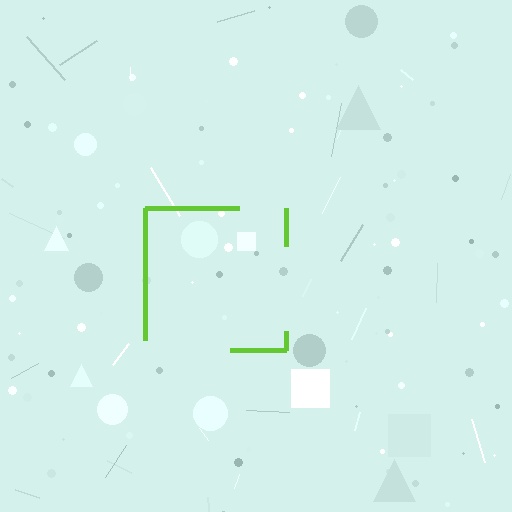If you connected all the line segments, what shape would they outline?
They would outline a square.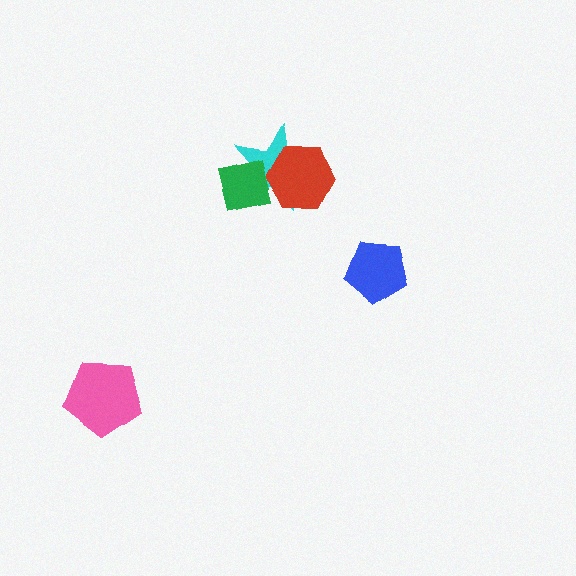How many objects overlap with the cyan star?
2 objects overlap with the cyan star.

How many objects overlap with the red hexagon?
2 objects overlap with the red hexagon.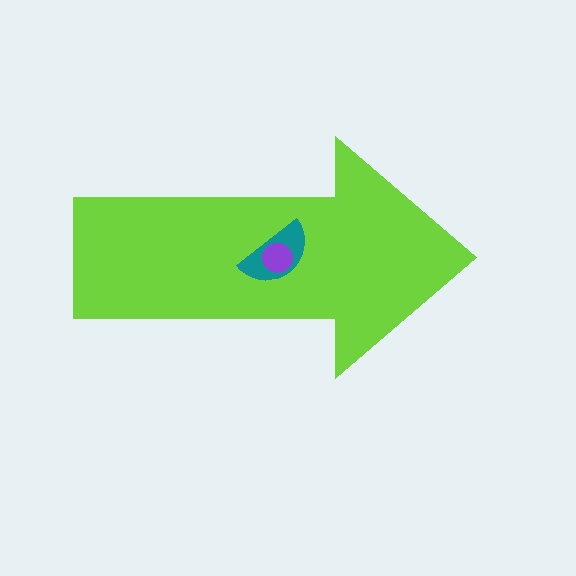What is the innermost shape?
The purple circle.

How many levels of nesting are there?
3.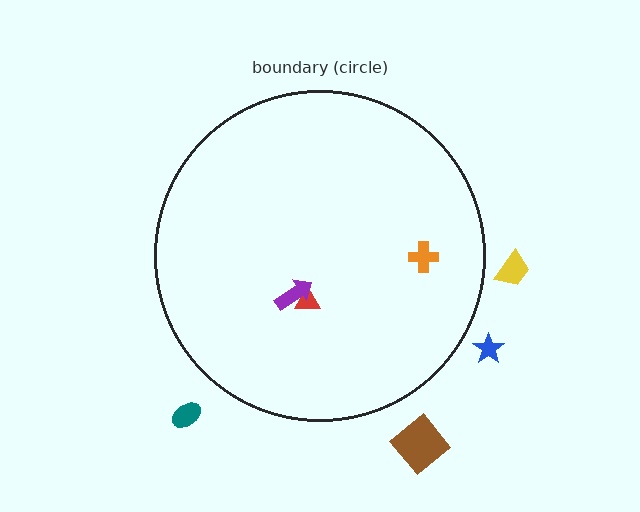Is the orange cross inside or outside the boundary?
Inside.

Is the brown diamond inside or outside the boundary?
Outside.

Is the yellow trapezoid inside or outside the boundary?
Outside.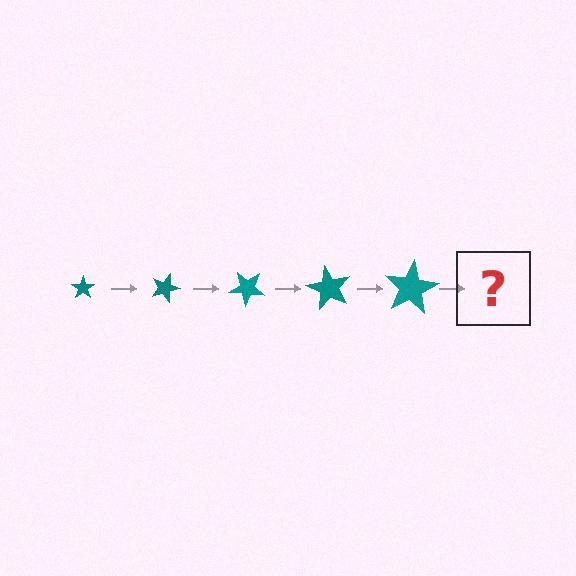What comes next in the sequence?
The next element should be a star, larger than the previous one and rotated 100 degrees from the start.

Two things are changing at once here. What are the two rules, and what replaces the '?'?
The two rules are that the star grows larger each step and it rotates 20 degrees each step. The '?' should be a star, larger than the previous one and rotated 100 degrees from the start.